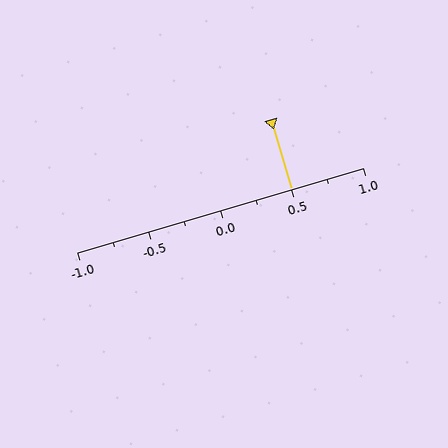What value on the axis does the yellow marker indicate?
The marker indicates approximately 0.5.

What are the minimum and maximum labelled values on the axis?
The axis runs from -1.0 to 1.0.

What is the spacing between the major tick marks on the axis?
The major ticks are spaced 0.5 apart.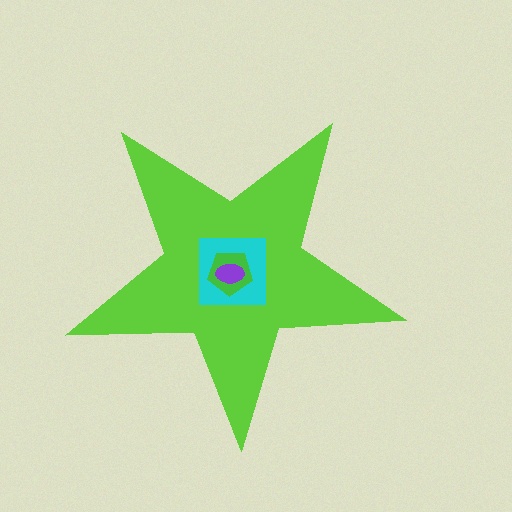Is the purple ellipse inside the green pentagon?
Yes.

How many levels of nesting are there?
4.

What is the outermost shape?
The lime star.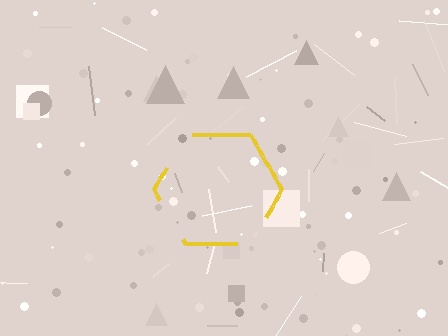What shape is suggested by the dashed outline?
The dashed outline suggests a hexagon.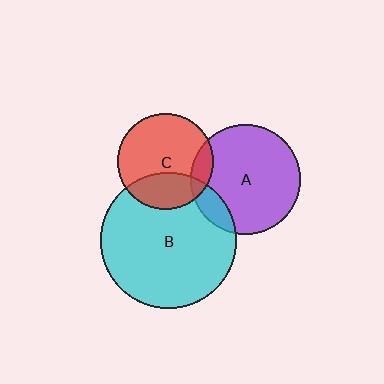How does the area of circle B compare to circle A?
Approximately 1.5 times.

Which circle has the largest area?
Circle B (cyan).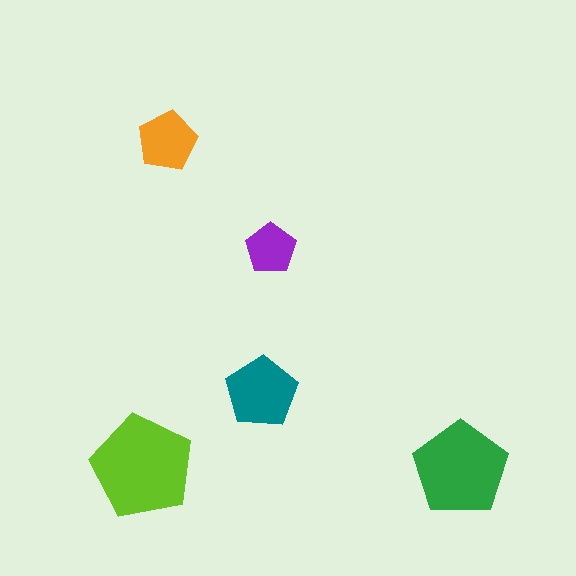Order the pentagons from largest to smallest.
the lime one, the green one, the teal one, the orange one, the purple one.